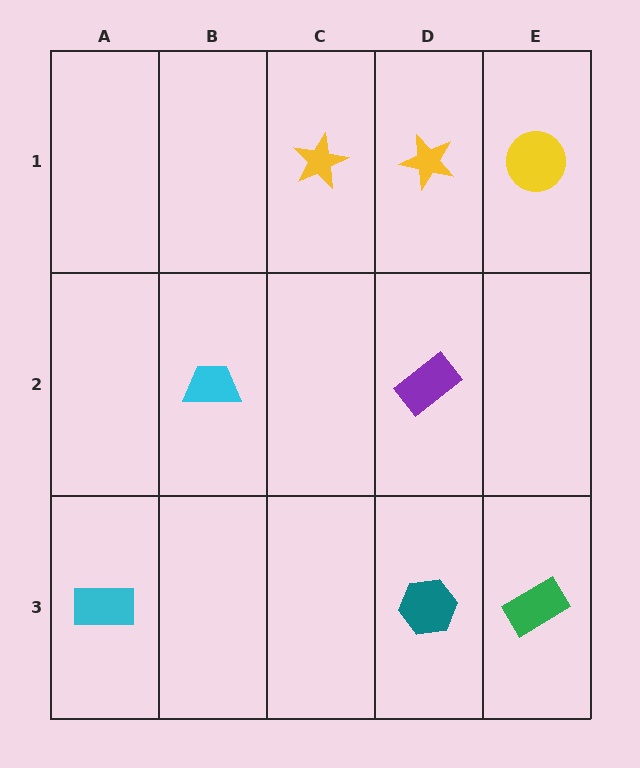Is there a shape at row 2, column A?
No, that cell is empty.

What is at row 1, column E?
A yellow circle.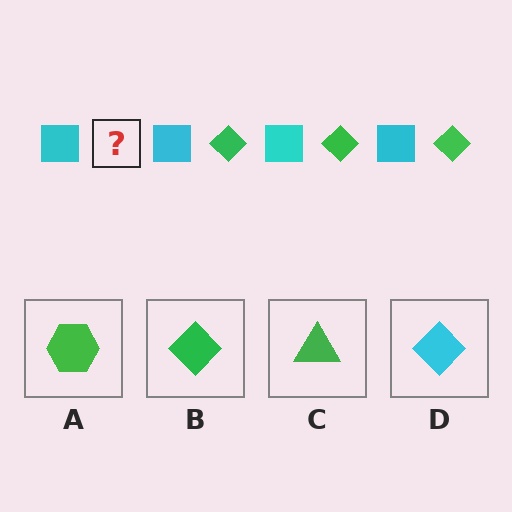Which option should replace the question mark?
Option B.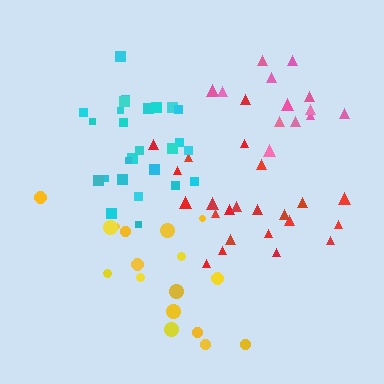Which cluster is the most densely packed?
Cyan.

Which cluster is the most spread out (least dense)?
Yellow.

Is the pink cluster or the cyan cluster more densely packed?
Cyan.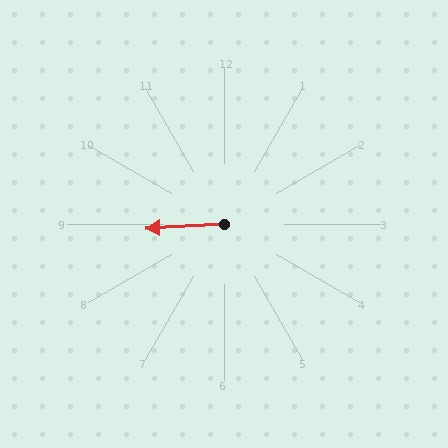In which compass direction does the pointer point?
West.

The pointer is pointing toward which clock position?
Roughly 9 o'clock.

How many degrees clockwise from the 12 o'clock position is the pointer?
Approximately 267 degrees.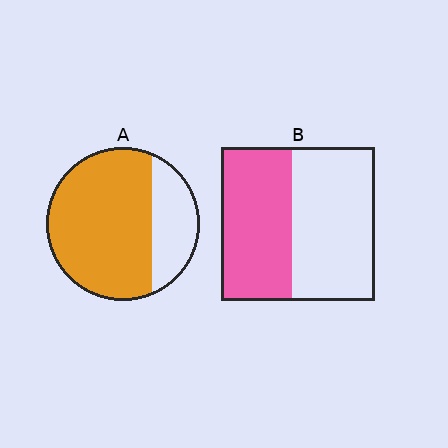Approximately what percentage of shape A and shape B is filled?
A is approximately 75% and B is approximately 45%.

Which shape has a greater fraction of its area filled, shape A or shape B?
Shape A.